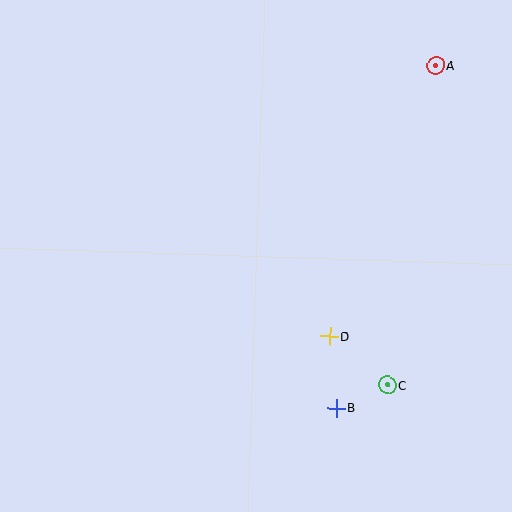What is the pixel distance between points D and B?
The distance between D and B is 72 pixels.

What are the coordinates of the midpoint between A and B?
The midpoint between A and B is at (386, 237).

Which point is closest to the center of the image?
Point D at (330, 336) is closest to the center.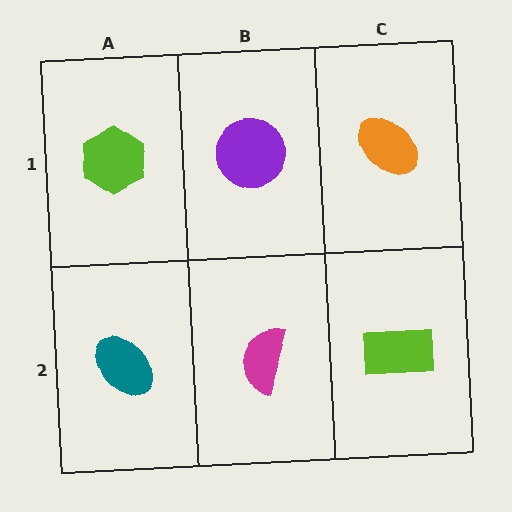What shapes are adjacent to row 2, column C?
An orange ellipse (row 1, column C), a magenta semicircle (row 2, column B).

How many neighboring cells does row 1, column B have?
3.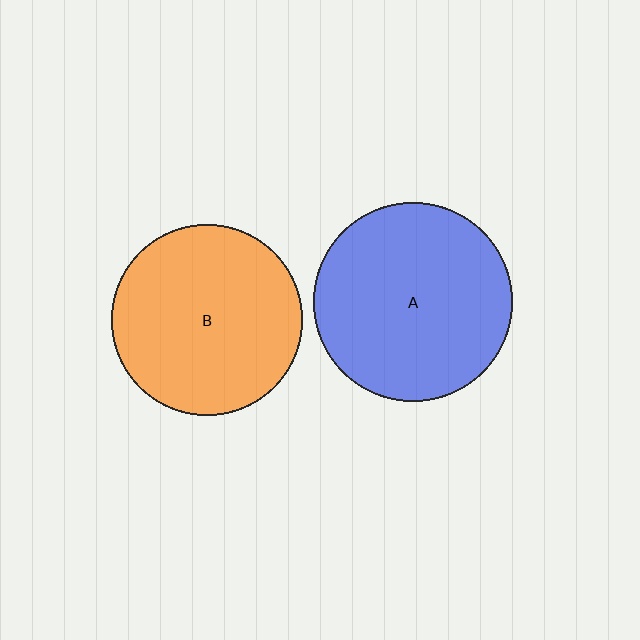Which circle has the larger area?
Circle A (blue).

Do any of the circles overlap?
No, none of the circles overlap.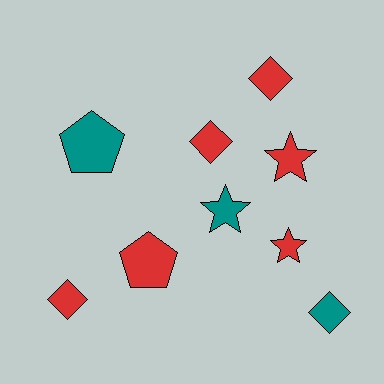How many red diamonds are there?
There are 3 red diamonds.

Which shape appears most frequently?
Diamond, with 4 objects.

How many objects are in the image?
There are 9 objects.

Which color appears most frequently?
Red, with 6 objects.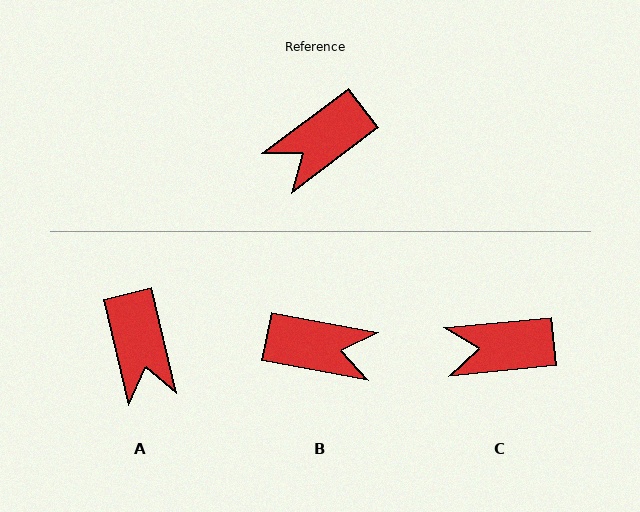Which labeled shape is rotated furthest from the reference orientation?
B, about 132 degrees away.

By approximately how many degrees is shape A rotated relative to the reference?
Approximately 66 degrees counter-clockwise.